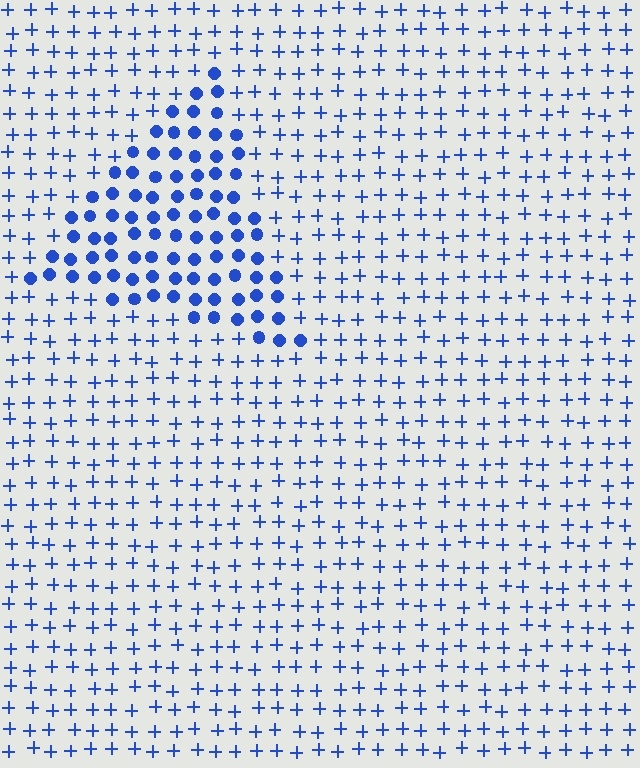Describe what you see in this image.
The image is filled with small blue elements arranged in a uniform grid. A triangle-shaped region contains circles, while the surrounding area contains plus signs. The boundary is defined purely by the change in element shape.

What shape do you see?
I see a triangle.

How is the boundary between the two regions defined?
The boundary is defined by a change in element shape: circles inside vs. plus signs outside. All elements share the same color and spacing.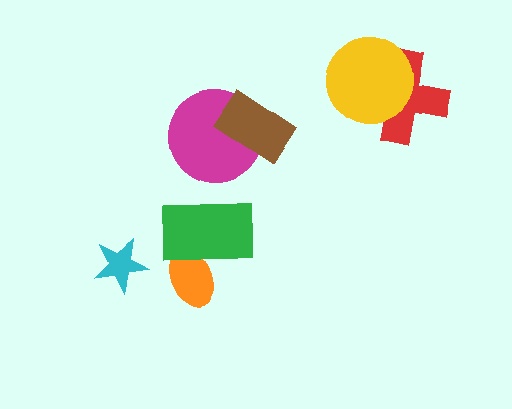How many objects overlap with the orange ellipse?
1 object overlaps with the orange ellipse.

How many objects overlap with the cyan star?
0 objects overlap with the cyan star.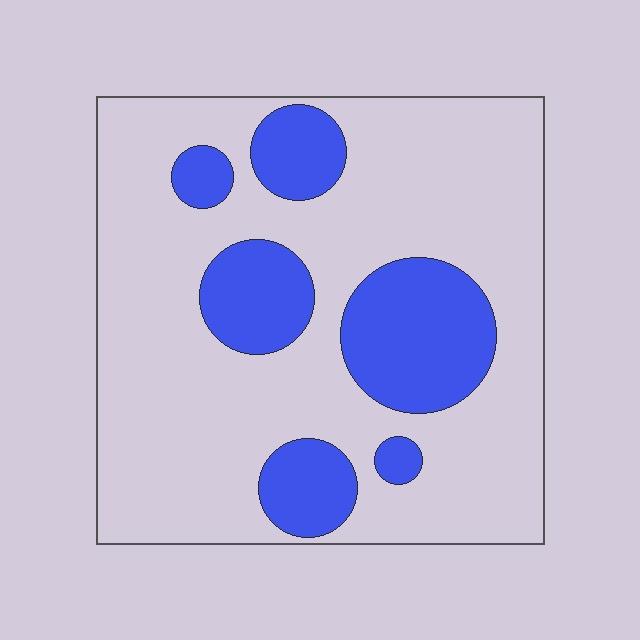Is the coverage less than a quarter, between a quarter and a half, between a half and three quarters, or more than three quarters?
Less than a quarter.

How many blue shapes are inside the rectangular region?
6.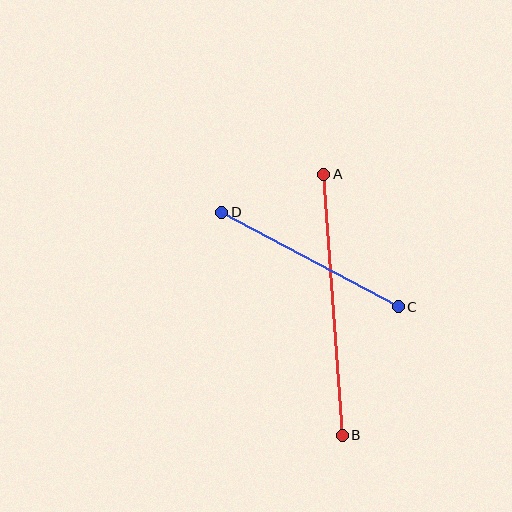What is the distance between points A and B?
The distance is approximately 262 pixels.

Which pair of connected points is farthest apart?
Points A and B are farthest apart.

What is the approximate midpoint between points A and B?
The midpoint is at approximately (333, 305) pixels.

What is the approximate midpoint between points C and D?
The midpoint is at approximately (310, 260) pixels.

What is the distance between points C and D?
The distance is approximately 201 pixels.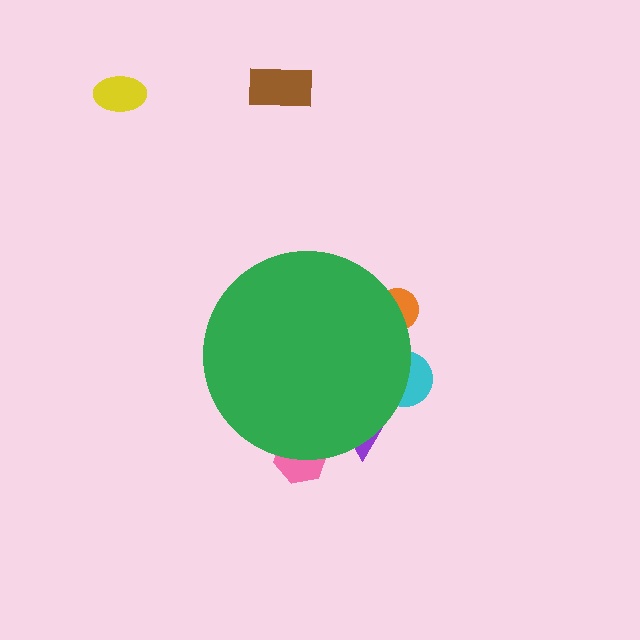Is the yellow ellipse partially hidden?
No, the yellow ellipse is fully visible.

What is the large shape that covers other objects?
A green circle.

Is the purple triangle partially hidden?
Yes, the purple triangle is partially hidden behind the green circle.